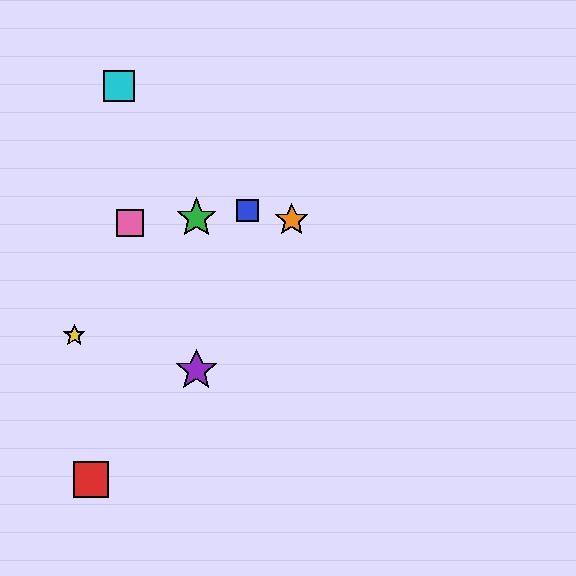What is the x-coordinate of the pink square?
The pink square is at x≈130.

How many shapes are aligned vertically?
2 shapes (the green star, the purple star) are aligned vertically.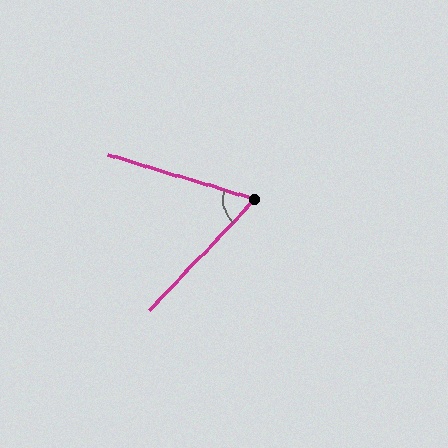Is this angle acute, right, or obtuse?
It is acute.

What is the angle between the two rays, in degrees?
Approximately 63 degrees.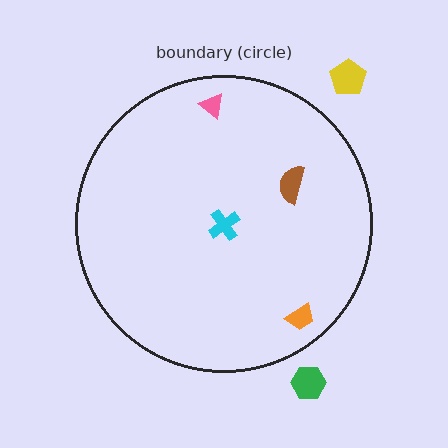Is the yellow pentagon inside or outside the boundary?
Outside.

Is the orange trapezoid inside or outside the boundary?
Inside.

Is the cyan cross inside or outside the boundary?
Inside.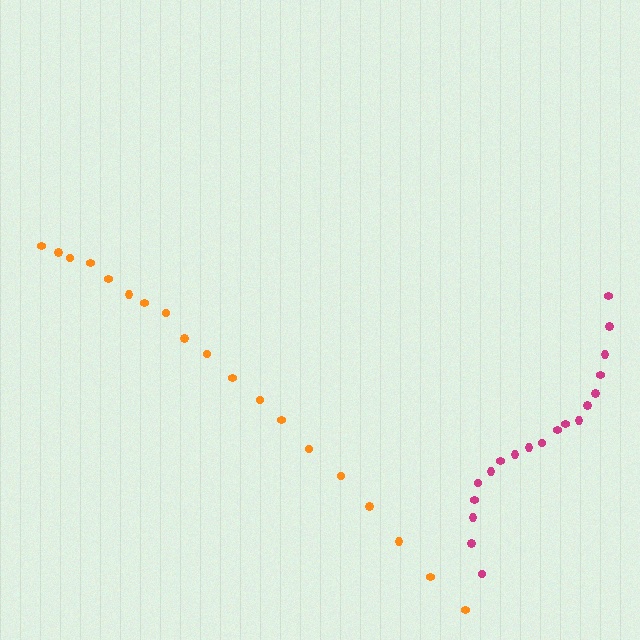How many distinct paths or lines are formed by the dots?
There are 2 distinct paths.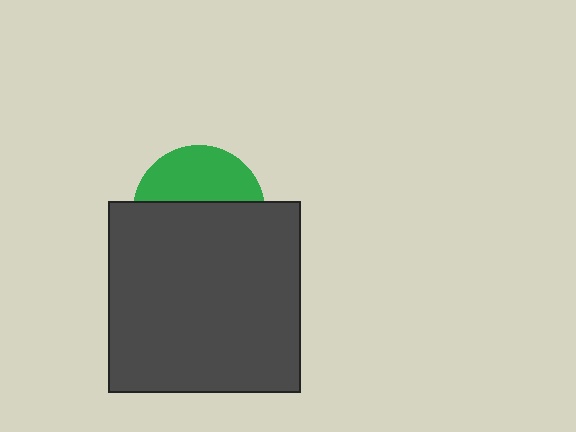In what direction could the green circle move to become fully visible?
The green circle could move up. That would shift it out from behind the dark gray square entirely.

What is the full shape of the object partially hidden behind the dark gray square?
The partially hidden object is a green circle.